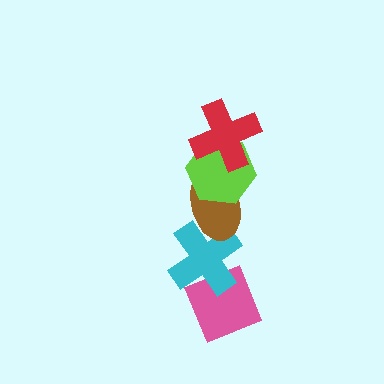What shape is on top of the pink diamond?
The cyan cross is on top of the pink diamond.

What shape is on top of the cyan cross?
The brown ellipse is on top of the cyan cross.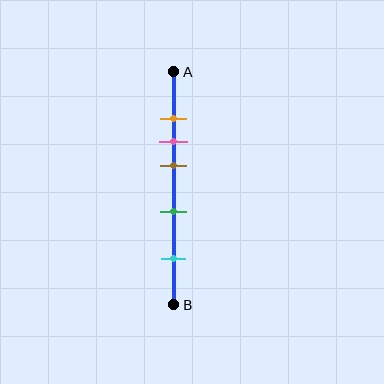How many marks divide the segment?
There are 5 marks dividing the segment.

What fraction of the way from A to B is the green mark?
The green mark is approximately 60% (0.6) of the way from A to B.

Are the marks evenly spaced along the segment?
No, the marks are not evenly spaced.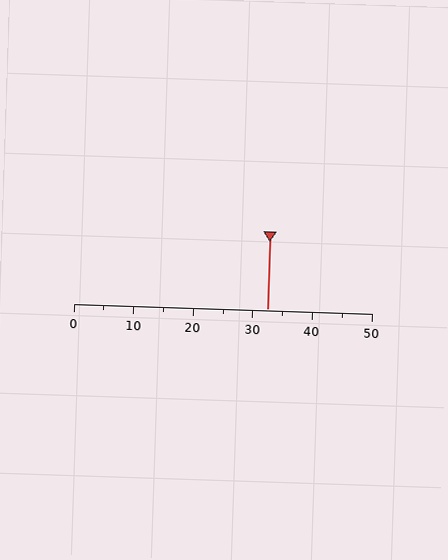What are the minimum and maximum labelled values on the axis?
The axis runs from 0 to 50.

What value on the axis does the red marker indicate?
The marker indicates approximately 32.5.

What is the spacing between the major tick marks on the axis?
The major ticks are spaced 10 apart.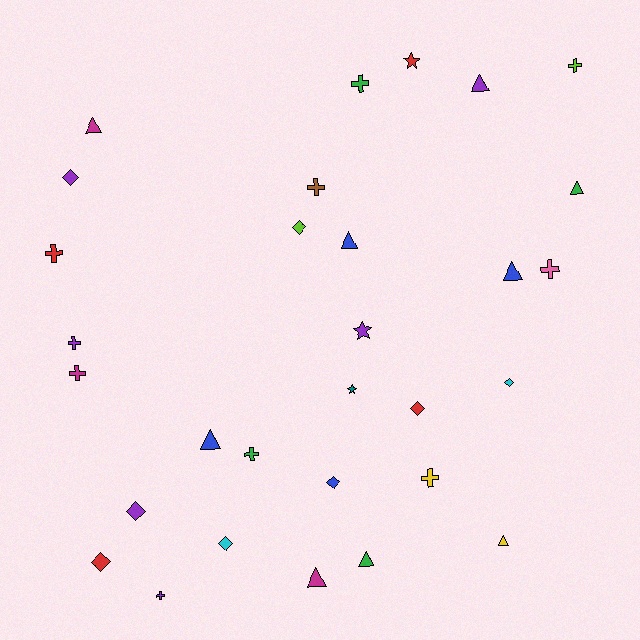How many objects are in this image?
There are 30 objects.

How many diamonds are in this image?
There are 8 diamonds.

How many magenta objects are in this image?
There are 3 magenta objects.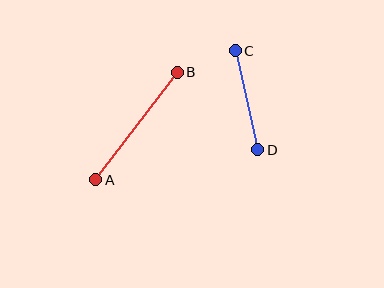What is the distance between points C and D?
The distance is approximately 101 pixels.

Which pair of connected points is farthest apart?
Points A and B are farthest apart.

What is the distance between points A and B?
The distance is approximately 135 pixels.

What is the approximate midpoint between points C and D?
The midpoint is at approximately (246, 100) pixels.